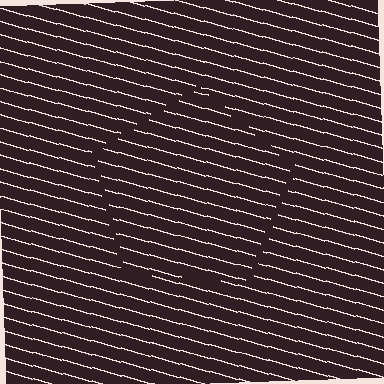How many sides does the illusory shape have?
5 sides — the line-ends trace a pentagon.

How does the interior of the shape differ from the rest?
The interior of the shape contains the same grating, shifted by half a period — the contour is defined by the phase discontinuity where line-ends from the inner and outer gratings abut.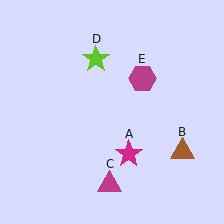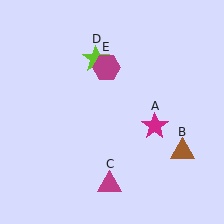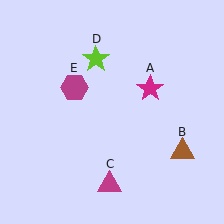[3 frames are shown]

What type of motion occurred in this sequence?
The magenta star (object A), magenta hexagon (object E) rotated counterclockwise around the center of the scene.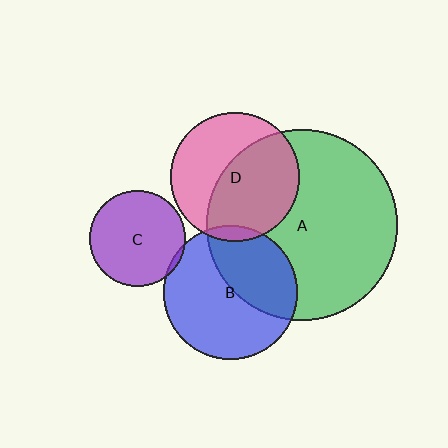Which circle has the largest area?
Circle A (green).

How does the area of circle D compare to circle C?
Approximately 1.8 times.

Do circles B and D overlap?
Yes.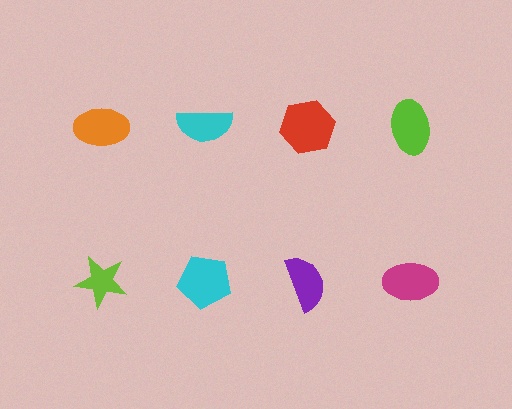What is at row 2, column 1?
A lime star.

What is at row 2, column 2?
A cyan pentagon.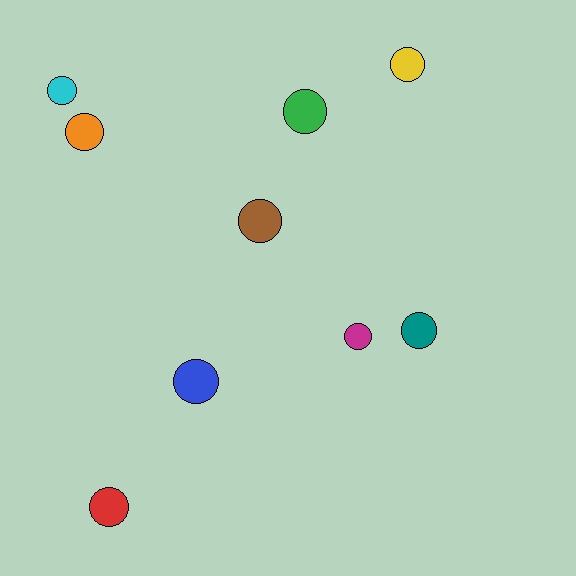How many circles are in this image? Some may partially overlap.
There are 9 circles.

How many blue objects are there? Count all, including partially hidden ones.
There is 1 blue object.